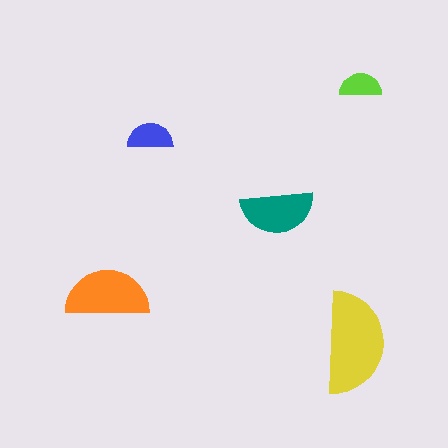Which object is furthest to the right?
The lime semicircle is rightmost.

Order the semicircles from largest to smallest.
the yellow one, the orange one, the teal one, the blue one, the lime one.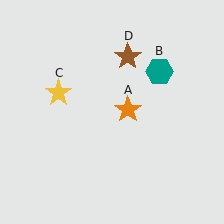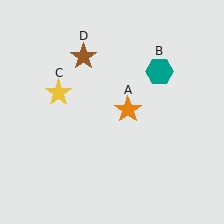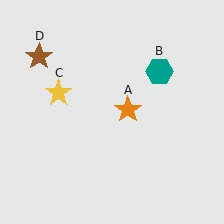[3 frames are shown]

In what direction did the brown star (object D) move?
The brown star (object D) moved left.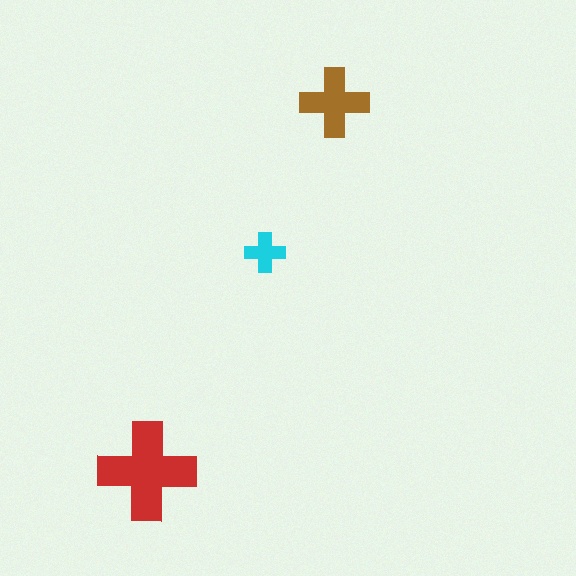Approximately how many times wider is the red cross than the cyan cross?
About 2.5 times wider.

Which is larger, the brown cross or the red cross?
The red one.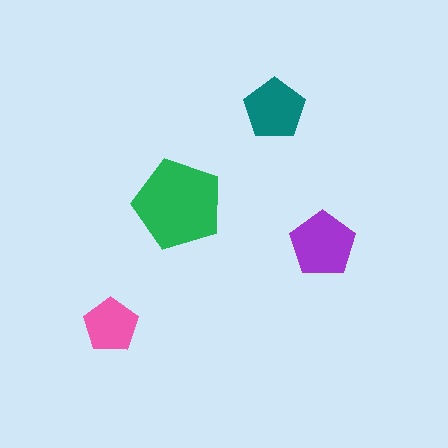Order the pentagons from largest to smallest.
the green one, the purple one, the teal one, the pink one.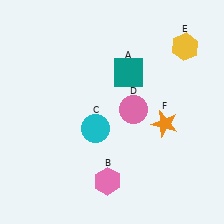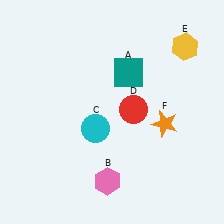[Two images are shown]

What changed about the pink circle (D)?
In Image 1, D is pink. In Image 2, it changed to red.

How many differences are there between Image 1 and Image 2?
There is 1 difference between the two images.